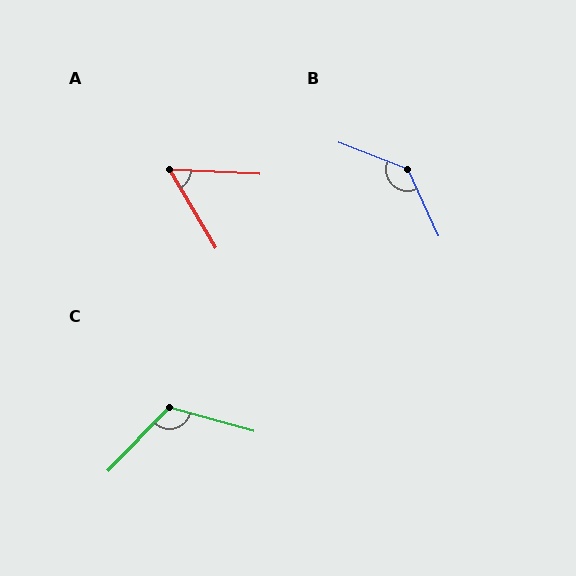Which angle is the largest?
B, at approximately 136 degrees.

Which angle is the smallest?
A, at approximately 57 degrees.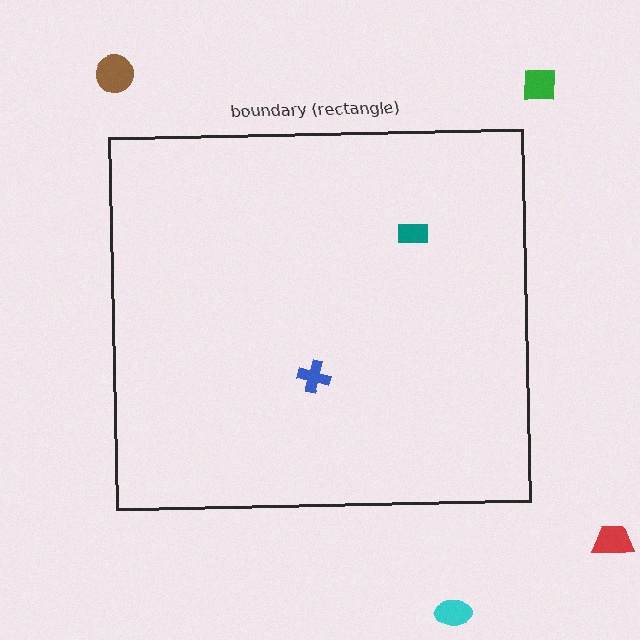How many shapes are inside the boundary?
2 inside, 4 outside.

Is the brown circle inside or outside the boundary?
Outside.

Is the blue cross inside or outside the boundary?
Inside.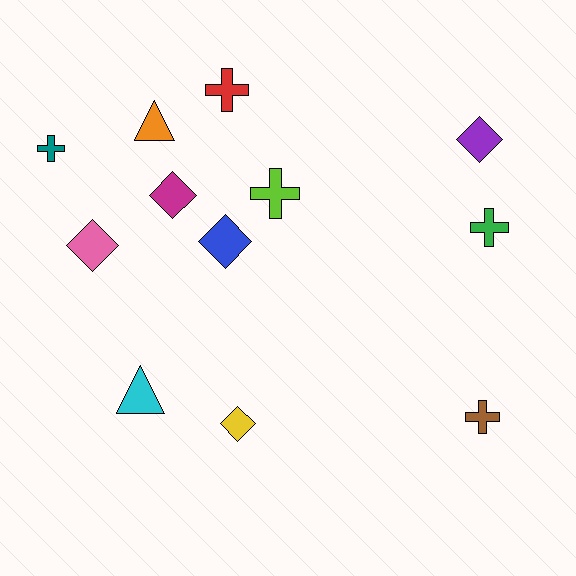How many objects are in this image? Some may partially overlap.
There are 12 objects.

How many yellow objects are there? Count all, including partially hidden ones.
There is 1 yellow object.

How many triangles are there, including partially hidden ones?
There are 2 triangles.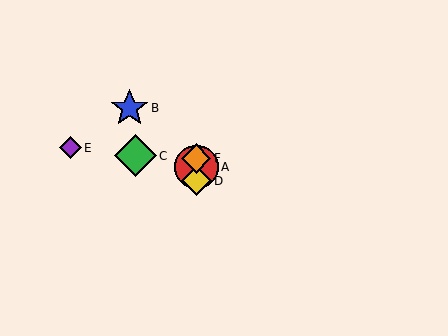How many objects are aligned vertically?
3 objects (A, D, F) are aligned vertically.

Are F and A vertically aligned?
Yes, both are at x≈196.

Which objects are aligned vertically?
Objects A, D, F are aligned vertically.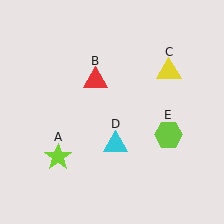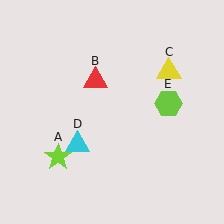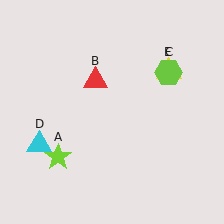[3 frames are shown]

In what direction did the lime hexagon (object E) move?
The lime hexagon (object E) moved up.